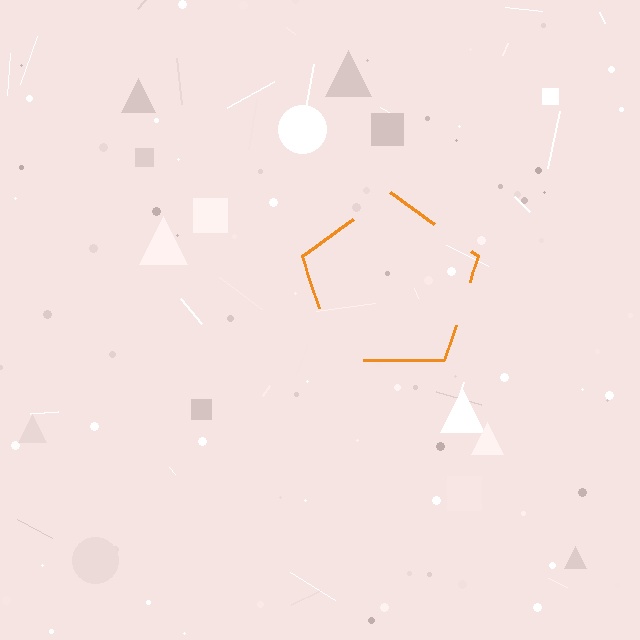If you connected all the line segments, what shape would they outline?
They would outline a pentagon.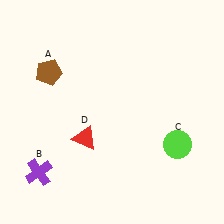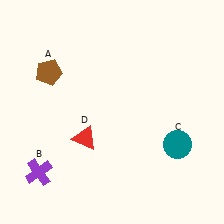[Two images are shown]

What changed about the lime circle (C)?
In Image 1, C is lime. In Image 2, it changed to teal.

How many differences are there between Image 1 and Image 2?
There is 1 difference between the two images.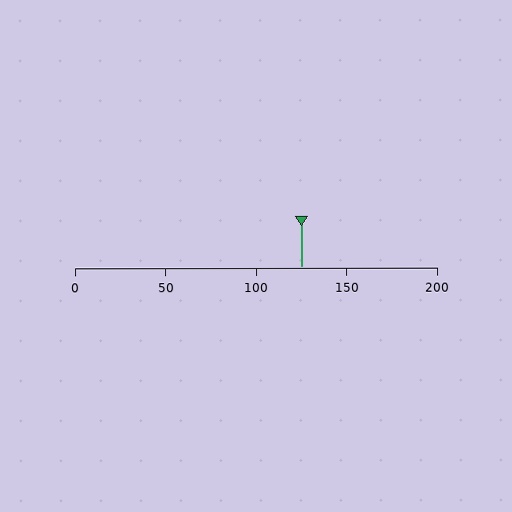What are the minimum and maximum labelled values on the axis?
The axis runs from 0 to 200.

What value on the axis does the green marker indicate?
The marker indicates approximately 125.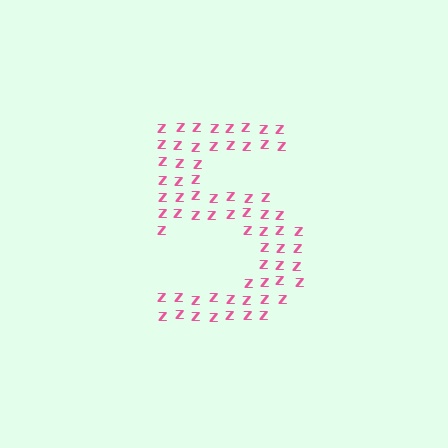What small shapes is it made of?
It is made of small letter Z's.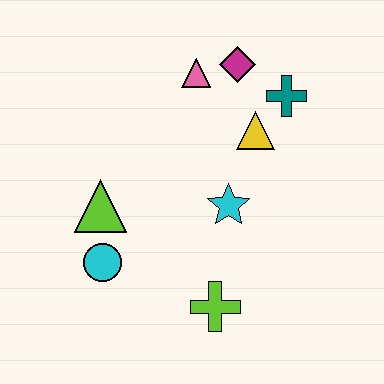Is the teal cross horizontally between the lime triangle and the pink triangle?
No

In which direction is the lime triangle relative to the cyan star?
The lime triangle is to the left of the cyan star.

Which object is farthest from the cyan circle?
The teal cross is farthest from the cyan circle.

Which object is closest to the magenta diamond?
The pink triangle is closest to the magenta diamond.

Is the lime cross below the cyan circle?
Yes